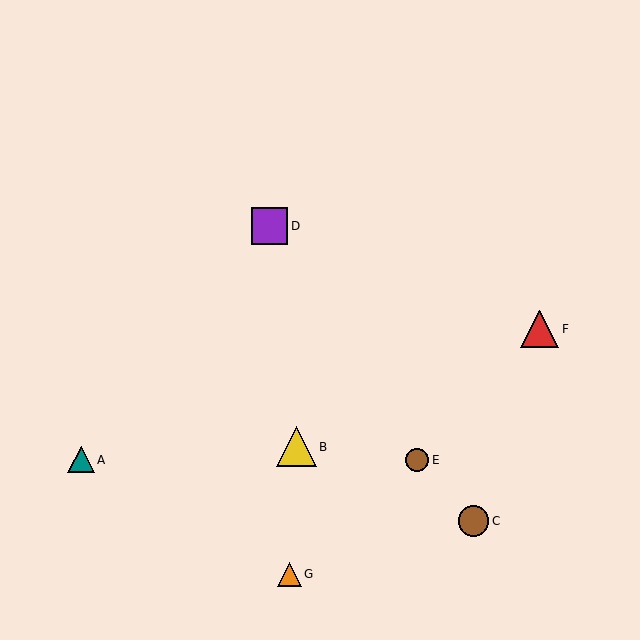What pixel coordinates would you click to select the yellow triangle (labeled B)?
Click at (296, 447) to select the yellow triangle B.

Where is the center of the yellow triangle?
The center of the yellow triangle is at (296, 447).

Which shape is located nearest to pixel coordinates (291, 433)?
The yellow triangle (labeled B) at (296, 447) is nearest to that location.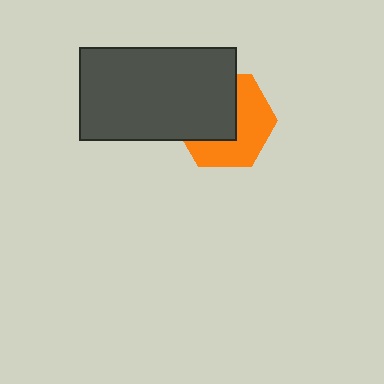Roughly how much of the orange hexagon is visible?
About half of it is visible (roughly 50%).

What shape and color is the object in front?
The object in front is a dark gray rectangle.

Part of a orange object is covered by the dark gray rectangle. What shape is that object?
It is a hexagon.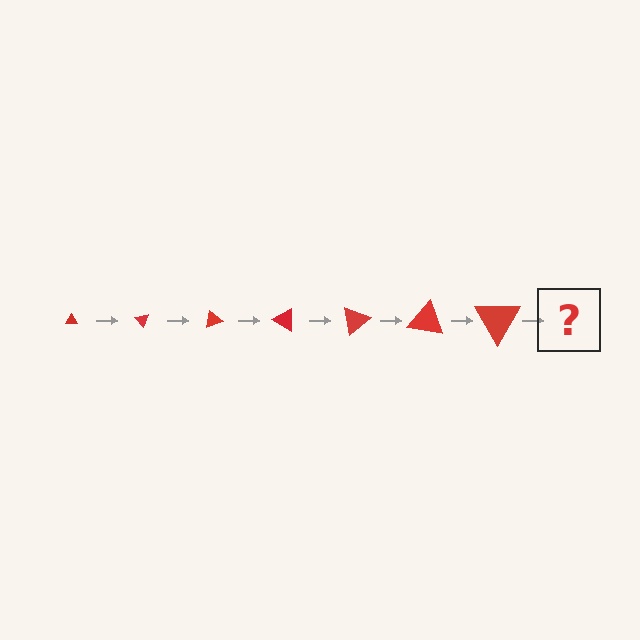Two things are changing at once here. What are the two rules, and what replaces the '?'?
The two rules are that the triangle grows larger each step and it rotates 50 degrees each step. The '?' should be a triangle, larger than the previous one and rotated 350 degrees from the start.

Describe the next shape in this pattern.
It should be a triangle, larger than the previous one and rotated 350 degrees from the start.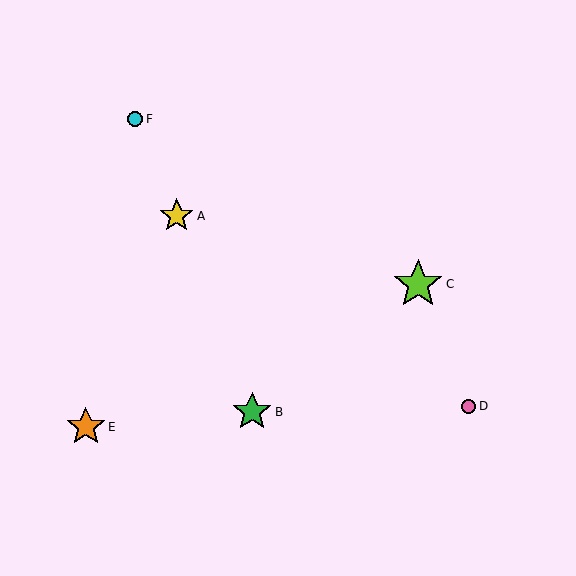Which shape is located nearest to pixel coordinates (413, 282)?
The lime star (labeled C) at (418, 284) is nearest to that location.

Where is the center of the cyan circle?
The center of the cyan circle is at (135, 119).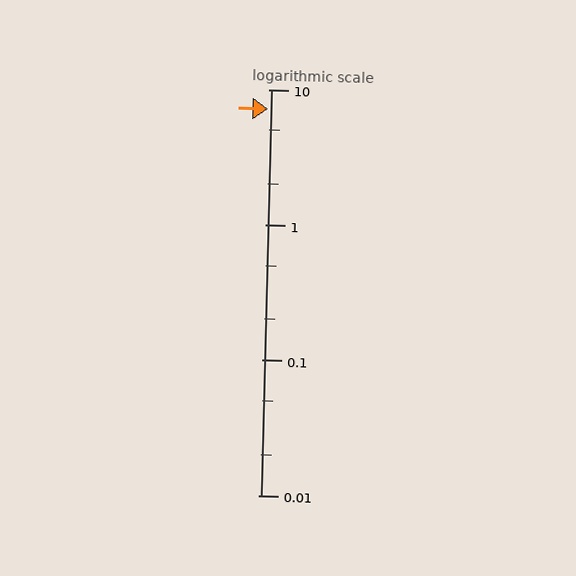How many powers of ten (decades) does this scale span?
The scale spans 3 decades, from 0.01 to 10.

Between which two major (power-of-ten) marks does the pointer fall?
The pointer is between 1 and 10.